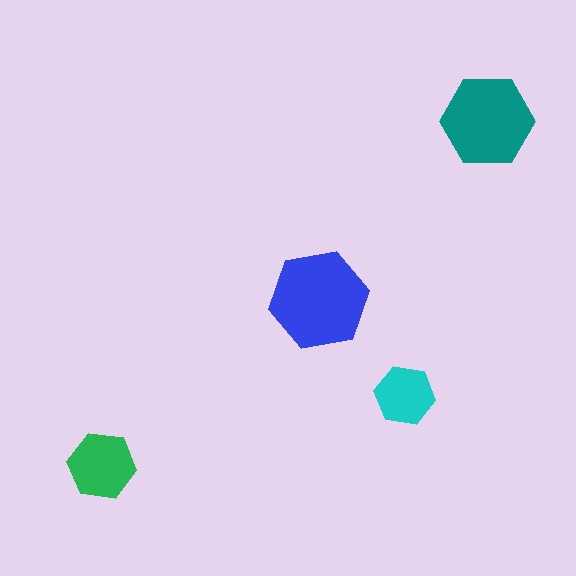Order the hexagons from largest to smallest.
the blue one, the teal one, the green one, the cyan one.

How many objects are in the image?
There are 4 objects in the image.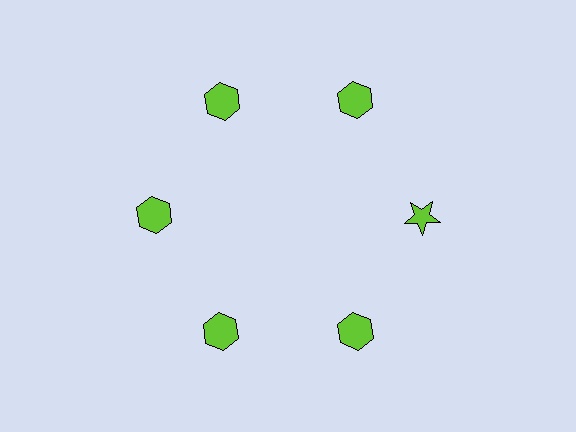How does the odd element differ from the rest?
It has a different shape: star instead of hexagon.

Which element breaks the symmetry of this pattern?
The lime star at roughly the 3 o'clock position breaks the symmetry. All other shapes are lime hexagons.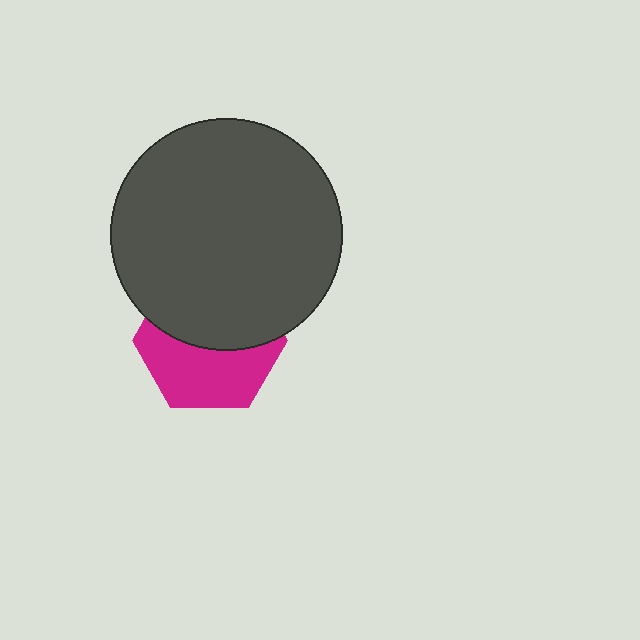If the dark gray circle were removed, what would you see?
You would see the complete magenta hexagon.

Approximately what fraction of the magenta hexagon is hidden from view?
Roughly 51% of the magenta hexagon is hidden behind the dark gray circle.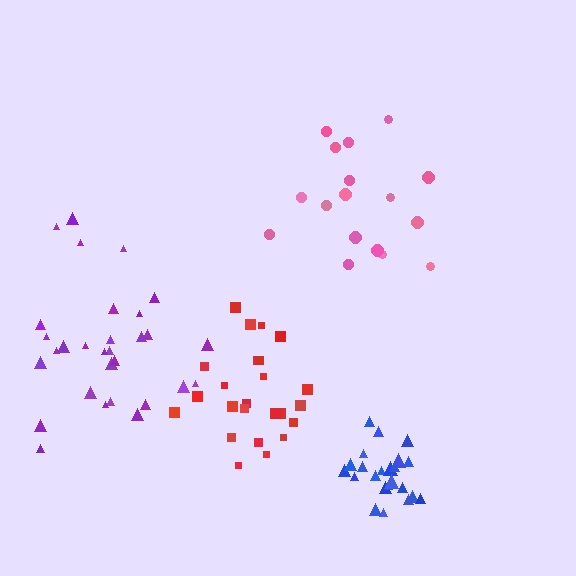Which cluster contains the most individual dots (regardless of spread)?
Purple (30).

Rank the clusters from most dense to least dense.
blue, red, purple, pink.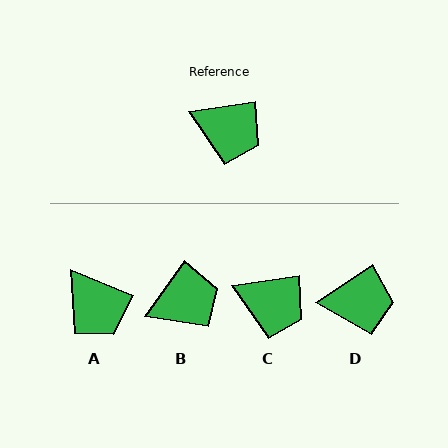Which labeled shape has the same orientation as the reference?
C.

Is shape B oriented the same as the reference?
No, it is off by about 46 degrees.